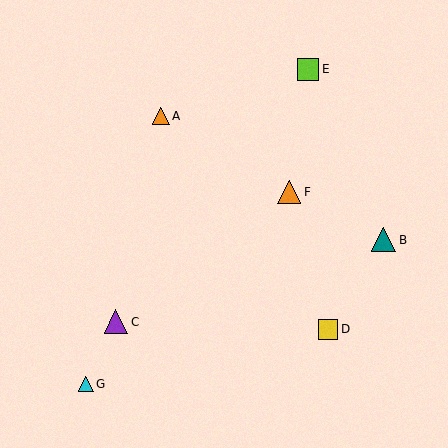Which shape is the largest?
The teal triangle (labeled B) is the largest.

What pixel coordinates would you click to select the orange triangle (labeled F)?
Click at (289, 192) to select the orange triangle F.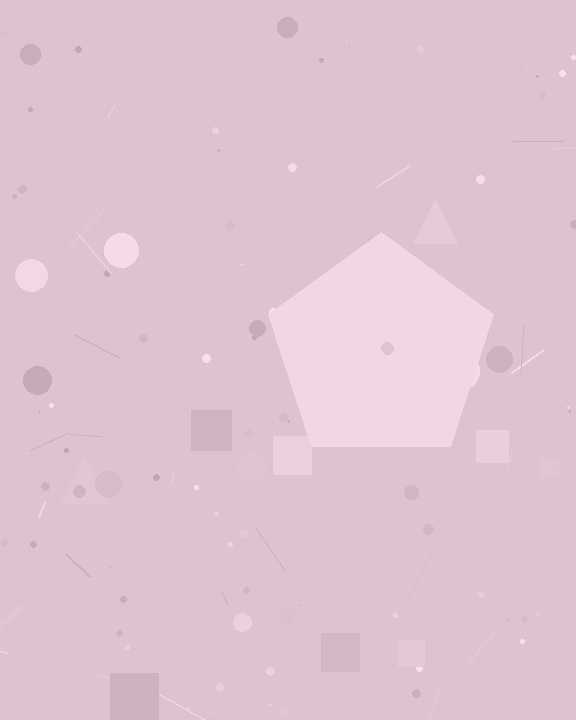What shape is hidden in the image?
A pentagon is hidden in the image.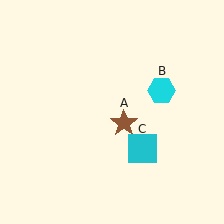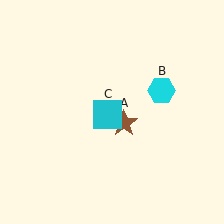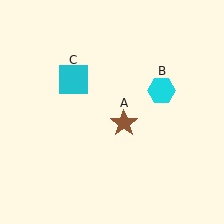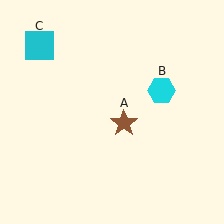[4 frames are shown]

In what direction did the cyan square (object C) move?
The cyan square (object C) moved up and to the left.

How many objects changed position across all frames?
1 object changed position: cyan square (object C).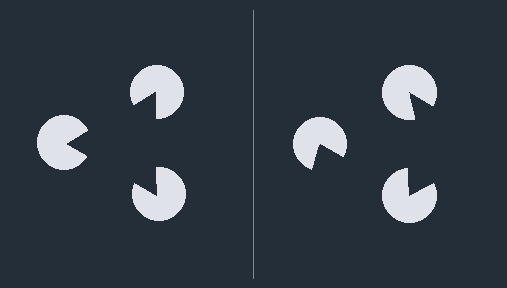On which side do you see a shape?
An illusory triangle appears on the left side. On the right side the wedge cuts are rotated, so no coherent shape forms.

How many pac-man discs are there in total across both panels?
6 — 3 on each side.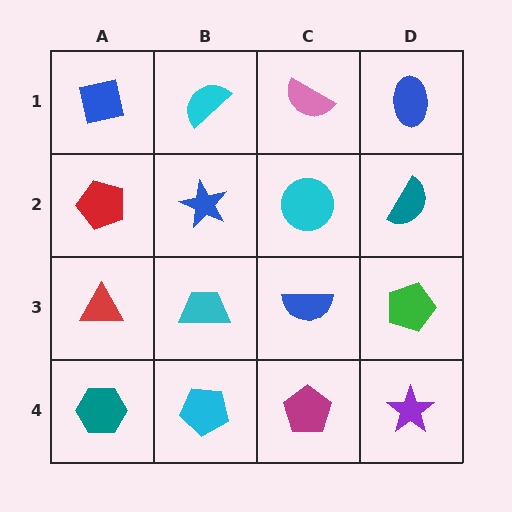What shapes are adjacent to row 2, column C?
A pink semicircle (row 1, column C), a blue semicircle (row 3, column C), a blue star (row 2, column B), a teal semicircle (row 2, column D).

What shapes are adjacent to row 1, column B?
A blue star (row 2, column B), a blue square (row 1, column A), a pink semicircle (row 1, column C).